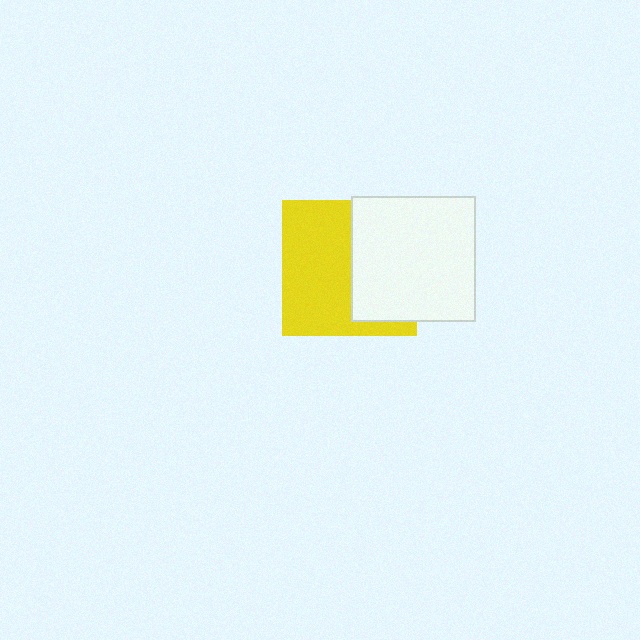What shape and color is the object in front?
The object in front is a white square.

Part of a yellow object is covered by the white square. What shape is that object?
It is a square.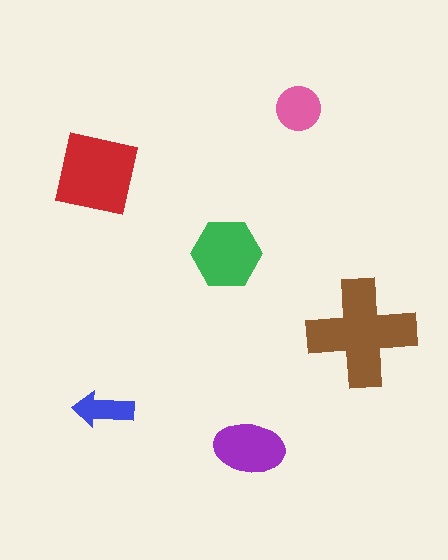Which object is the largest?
The brown cross.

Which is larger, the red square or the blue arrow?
The red square.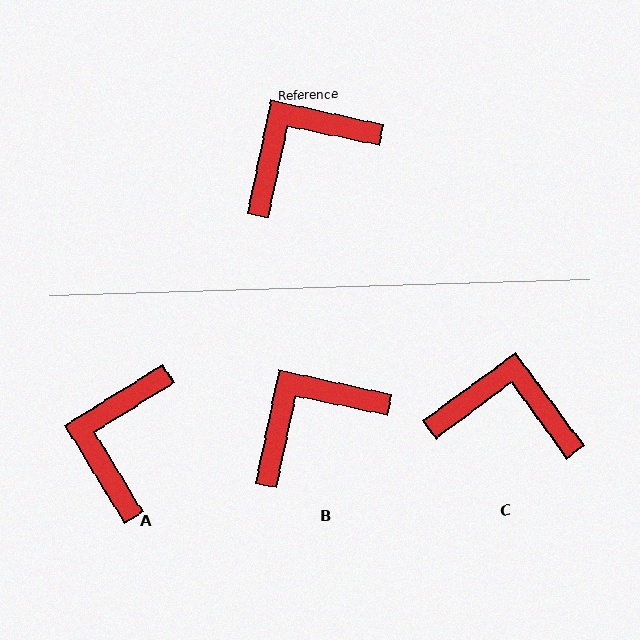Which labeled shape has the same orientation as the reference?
B.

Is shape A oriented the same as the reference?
No, it is off by about 44 degrees.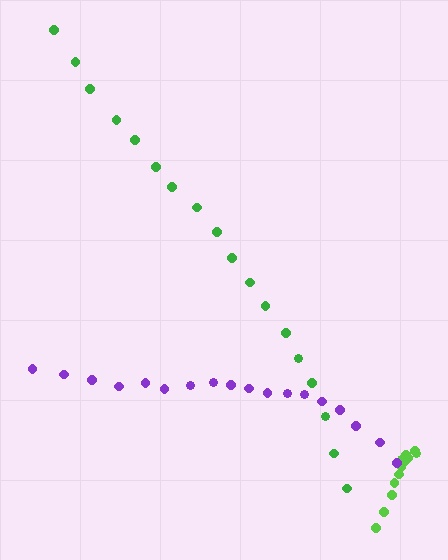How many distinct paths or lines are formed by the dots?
There are 3 distinct paths.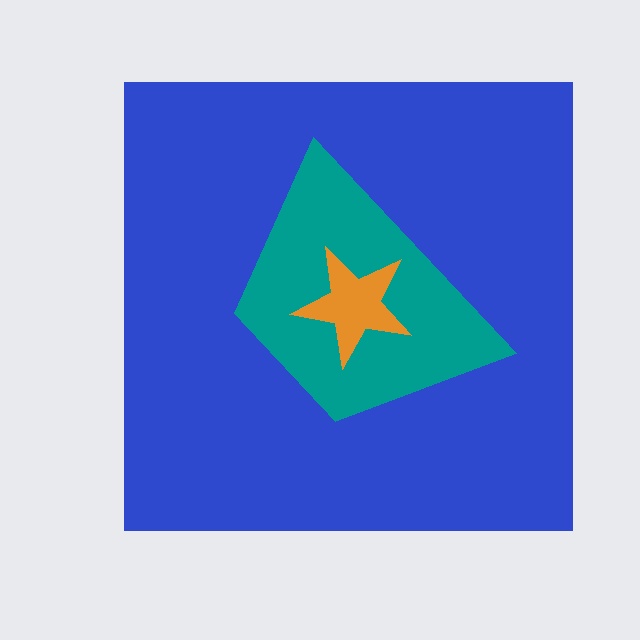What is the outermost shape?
The blue square.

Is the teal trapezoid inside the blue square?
Yes.